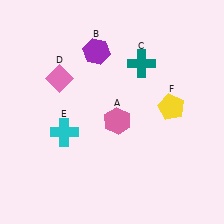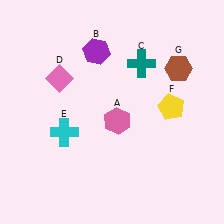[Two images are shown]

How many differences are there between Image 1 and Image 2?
There is 1 difference between the two images.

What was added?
A brown hexagon (G) was added in Image 2.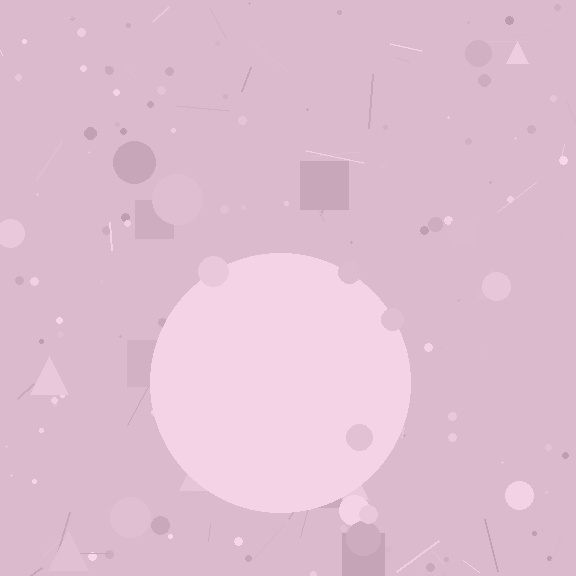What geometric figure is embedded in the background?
A circle is embedded in the background.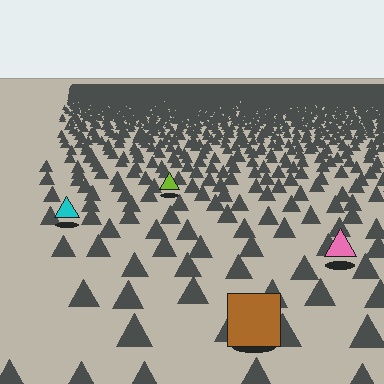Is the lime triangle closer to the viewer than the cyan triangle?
No. The cyan triangle is closer — you can tell from the texture gradient: the ground texture is coarser near it.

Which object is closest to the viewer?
The brown square is closest. The texture marks near it are larger and more spread out.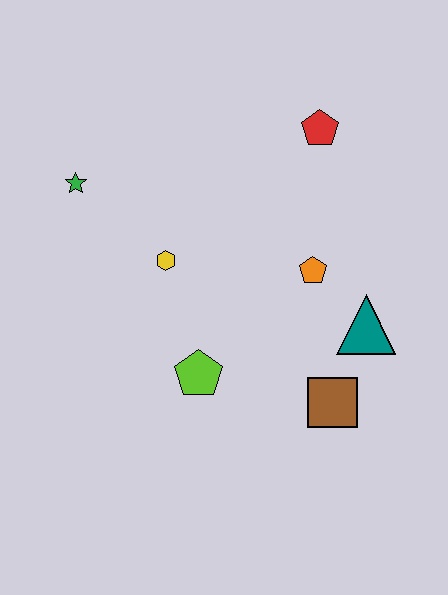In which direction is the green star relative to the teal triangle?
The green star is to the left of the teal triangle.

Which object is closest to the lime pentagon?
The yellow hexagon is closest to the lime pentagon.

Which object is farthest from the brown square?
The green star is farthest from the brown square.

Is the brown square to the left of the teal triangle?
Yes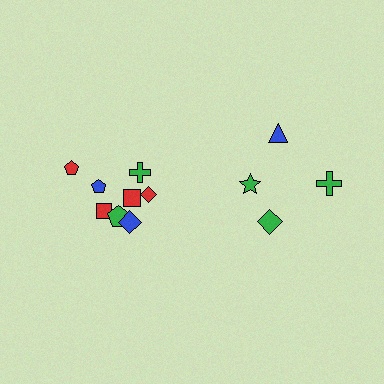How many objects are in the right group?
There are 4 objects.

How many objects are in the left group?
There are 8 objects.